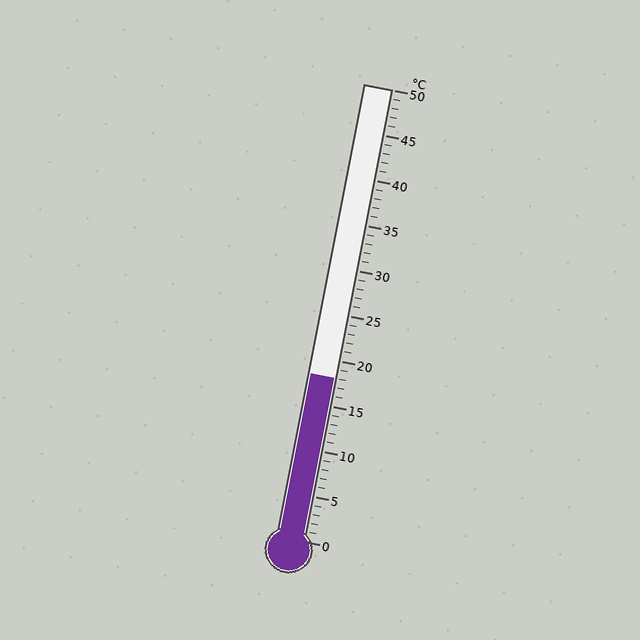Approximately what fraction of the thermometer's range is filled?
The thermometer is filled to approximately 35% of its range.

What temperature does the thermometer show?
The thermometer shows approximately 18°C.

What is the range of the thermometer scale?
The thermometer scale ranges from 0°C to 50°C.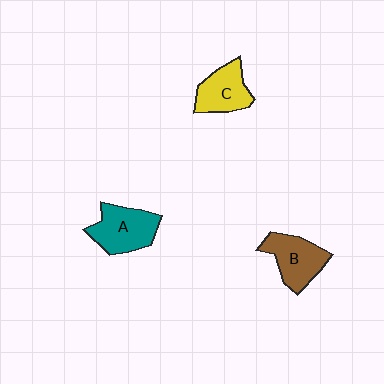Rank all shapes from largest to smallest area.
From largest to smallest: A (teal), B (brown), C (yellow).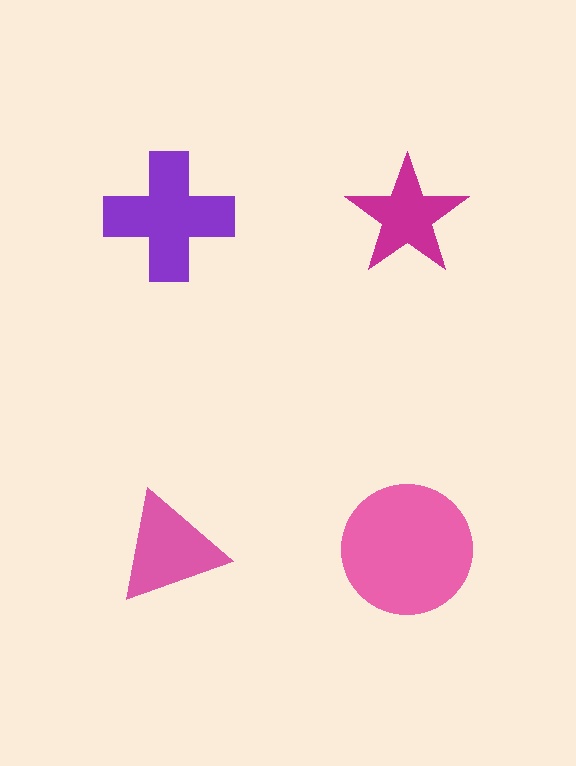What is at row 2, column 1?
A pink triangle.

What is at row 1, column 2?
A magenta star.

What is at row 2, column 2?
A pink circle.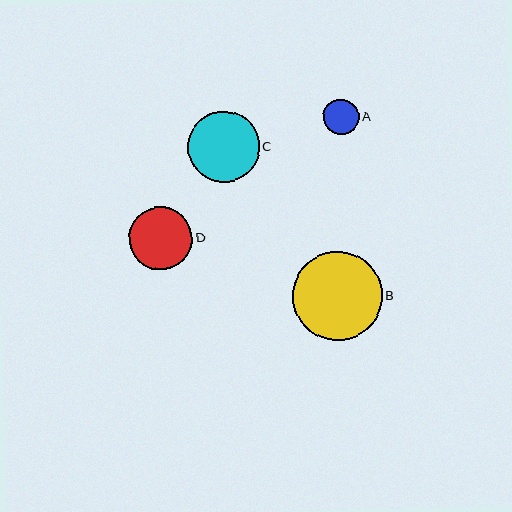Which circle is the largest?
Circle B is the largest with a size of approximately 90 pixels.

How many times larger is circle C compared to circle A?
Circle C is approximately 2.0 times the size of circle A.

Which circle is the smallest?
Circle A is the smallest with a size of approximately 35 pixels.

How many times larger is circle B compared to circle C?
Circle B is approximately 1.3 times the size of circle C.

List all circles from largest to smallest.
From largest to smallest: B, C, D, A.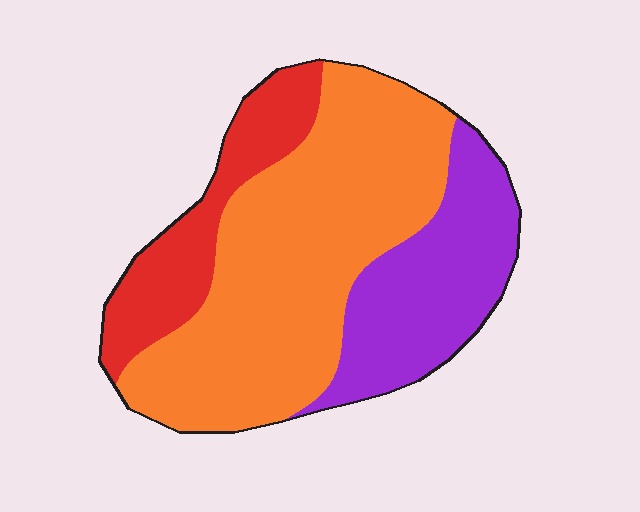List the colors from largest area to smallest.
From largest to smallest: orange, purple, red.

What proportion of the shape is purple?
Purple takes up about one quarter (1/4) of the shape.